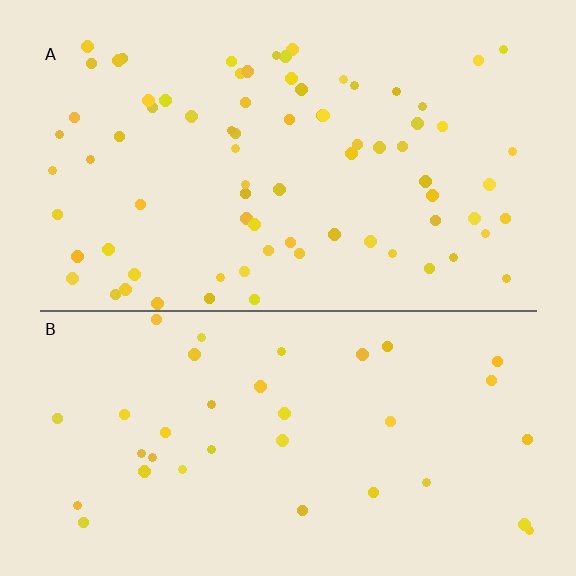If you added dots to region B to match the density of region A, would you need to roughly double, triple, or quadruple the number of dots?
Approximately double.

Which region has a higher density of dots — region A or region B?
A (the top).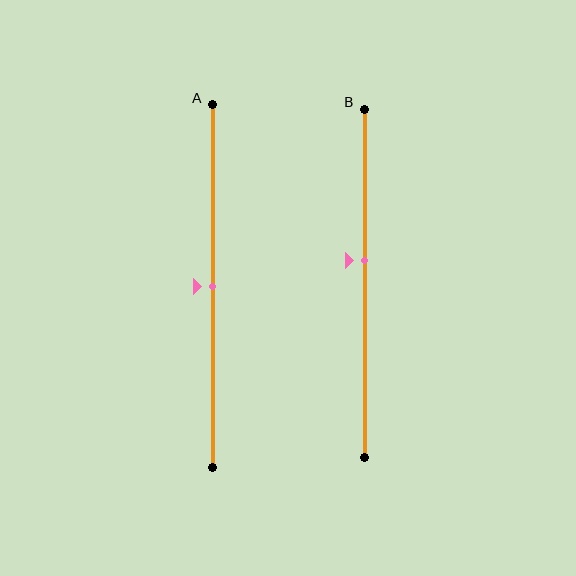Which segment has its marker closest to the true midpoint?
Segment A has its marker closest to the true midpoint.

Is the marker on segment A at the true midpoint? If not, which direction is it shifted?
Yes, the marker on segment A is at the true midpoint.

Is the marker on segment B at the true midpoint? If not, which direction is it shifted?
No, the marker on segment B is shifted upward by about 7% of the segment length.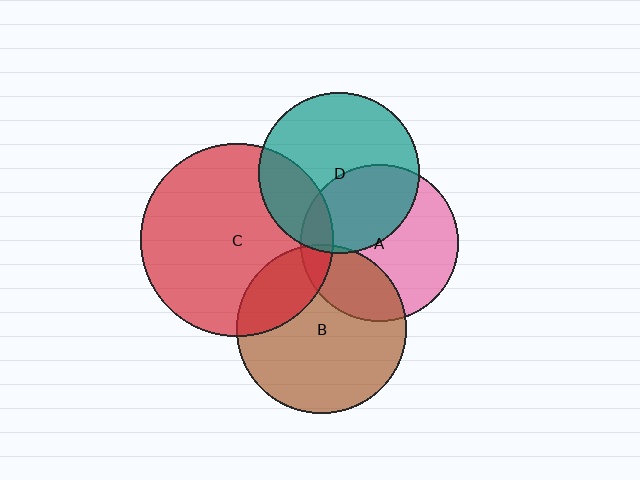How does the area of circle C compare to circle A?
Approximately 1.5 times.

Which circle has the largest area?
Circle C (red).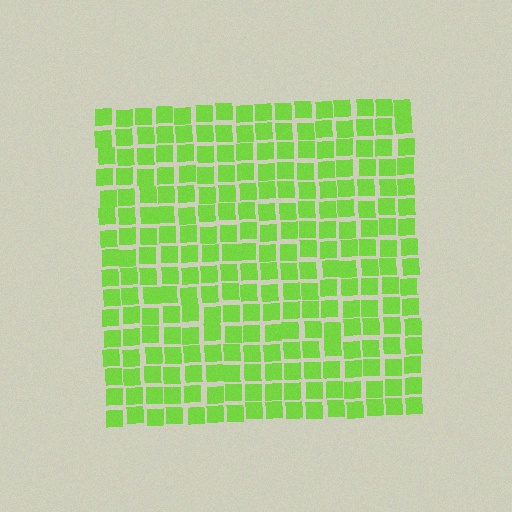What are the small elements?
The small elements are squares.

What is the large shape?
The large shape is a square.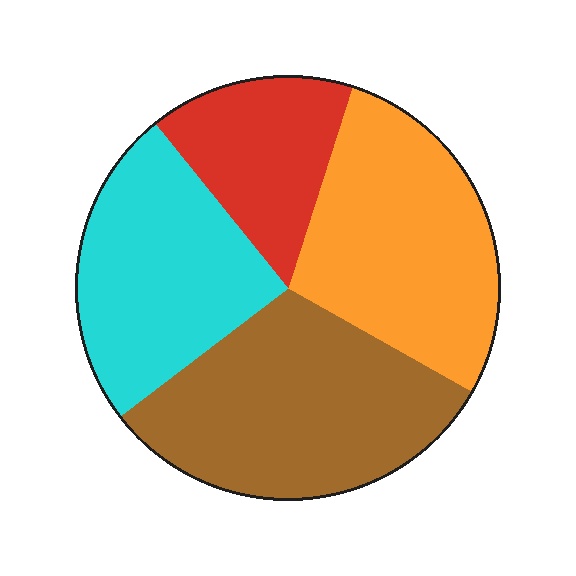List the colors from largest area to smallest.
From largest to smallest: brown, orange, cyan, red.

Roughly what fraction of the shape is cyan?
Cyan covers about 25% of the shape.